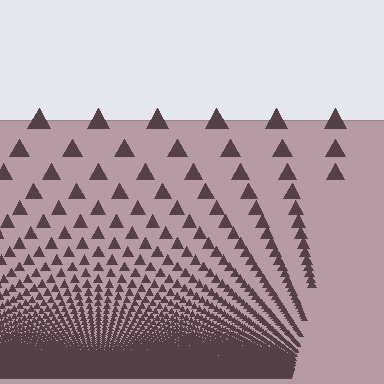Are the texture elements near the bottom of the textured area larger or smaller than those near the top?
Smaller. The gradient is inverted — elements near the bottom are smaller and denser.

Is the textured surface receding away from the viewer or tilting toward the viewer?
The surface appears to tilt toward the viewer. Texture elements get larger and sparser toward the top.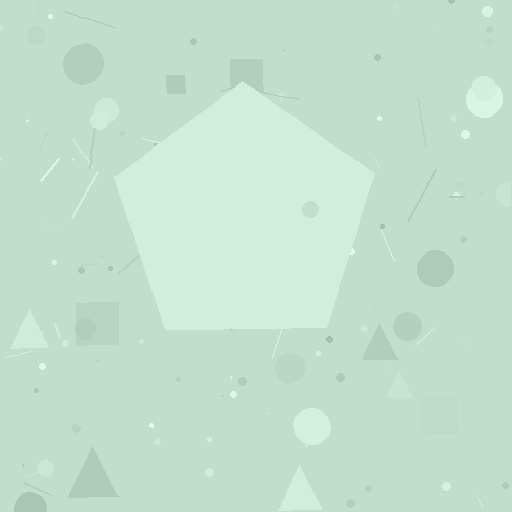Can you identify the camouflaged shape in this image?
The camouflaged shape is a pentagon.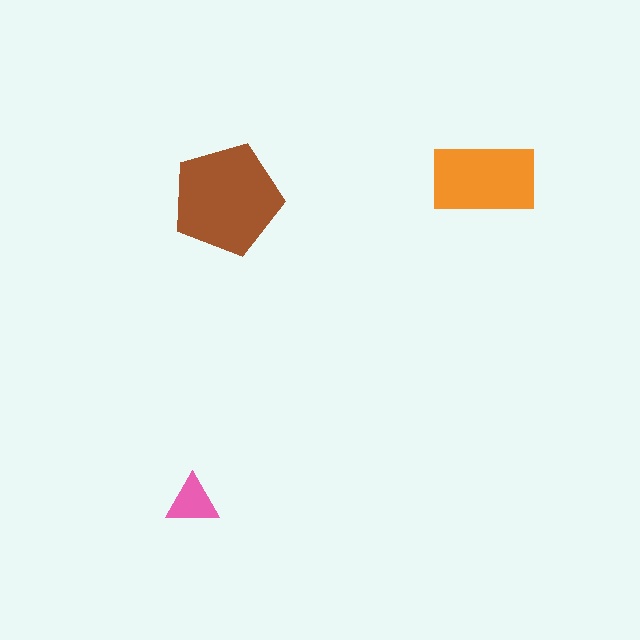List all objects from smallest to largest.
The pink triangle, the orange rectangle, the brown pentagon.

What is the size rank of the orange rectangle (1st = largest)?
2nd.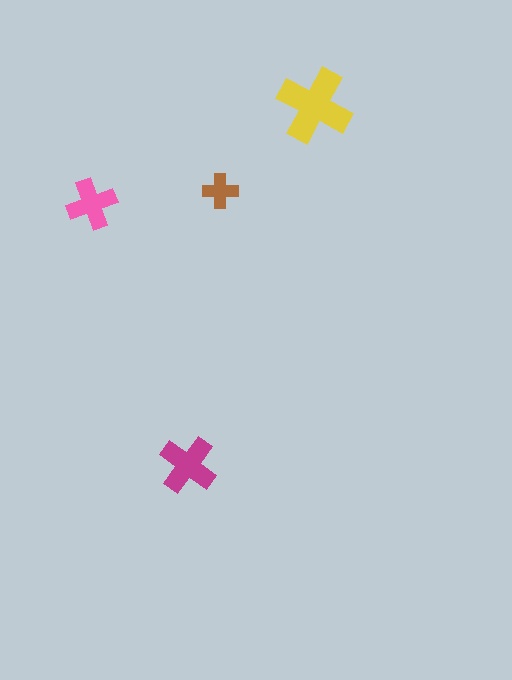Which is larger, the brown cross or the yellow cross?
The yellow one.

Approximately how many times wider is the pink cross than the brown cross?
About 1.5 times wider.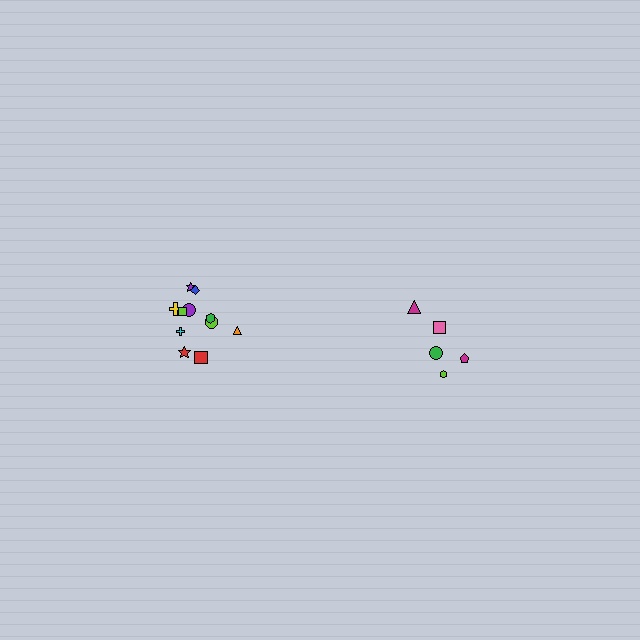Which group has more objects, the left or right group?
The left group.